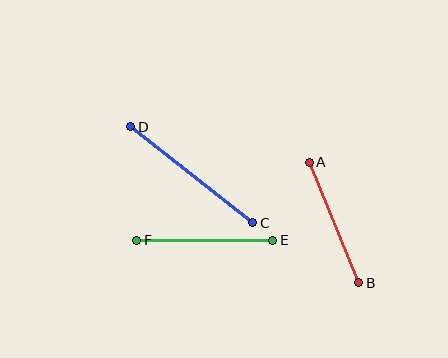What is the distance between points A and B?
The distance is approximately 130 pixels.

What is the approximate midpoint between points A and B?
The midpoint is at approximately (334, 223) pixels.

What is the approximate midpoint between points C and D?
The midpoint is at approximately (192, 175) pixels.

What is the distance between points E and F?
The distance is approximately 136 pixels.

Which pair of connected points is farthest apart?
Points C and D are farthest apart.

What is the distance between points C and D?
The distance is approximately 155 pixels.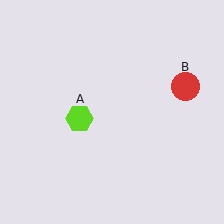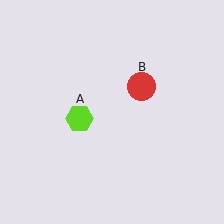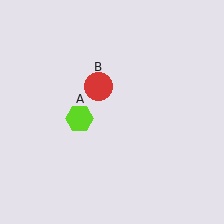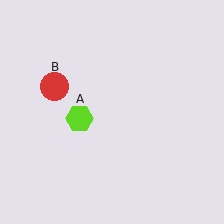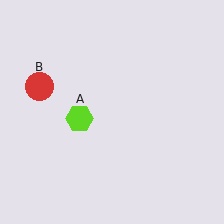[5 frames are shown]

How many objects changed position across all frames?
1 object changed position: red circle (object B).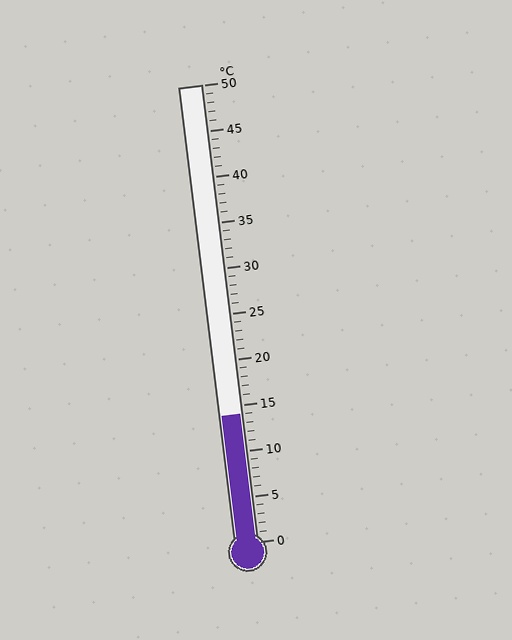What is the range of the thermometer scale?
The thermometer scale ranges from 0°C to 50°C.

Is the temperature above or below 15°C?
The temperature is below 15°C.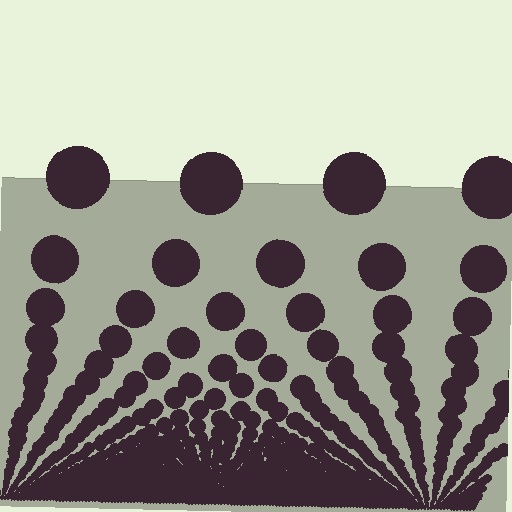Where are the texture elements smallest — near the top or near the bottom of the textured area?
Near the bottom.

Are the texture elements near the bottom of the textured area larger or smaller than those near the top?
Smaller. The gradient is inverted — elements near the bottom are smaller and denser.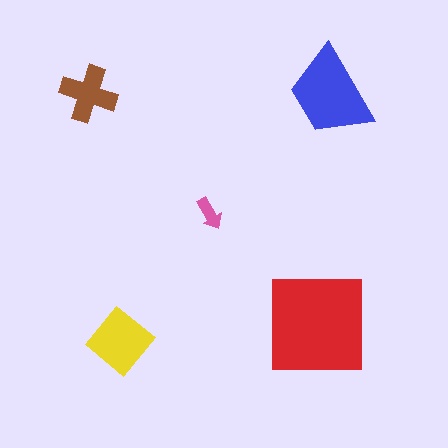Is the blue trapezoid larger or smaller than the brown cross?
Larger.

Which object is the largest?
The red square.